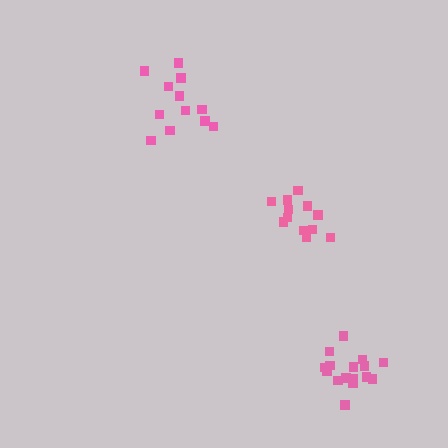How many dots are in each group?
Group 1: 12 dots, Group 2: 16 dots, Group 3: 12 dots (40 total).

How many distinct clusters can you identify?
There are 3 distinct clusters.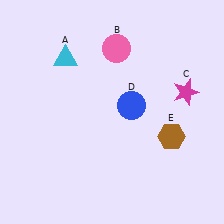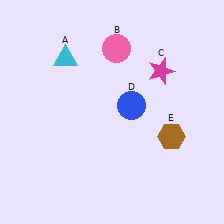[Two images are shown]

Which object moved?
The magenta star (C) moved left.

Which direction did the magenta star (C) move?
The magenta star (C) moved left.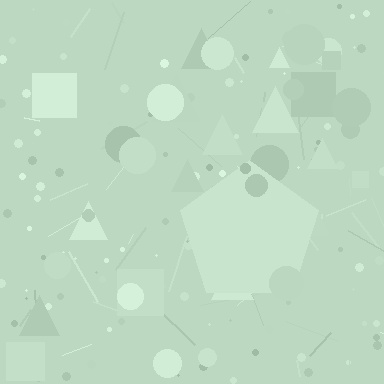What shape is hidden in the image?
A pentagon is hidden in the image.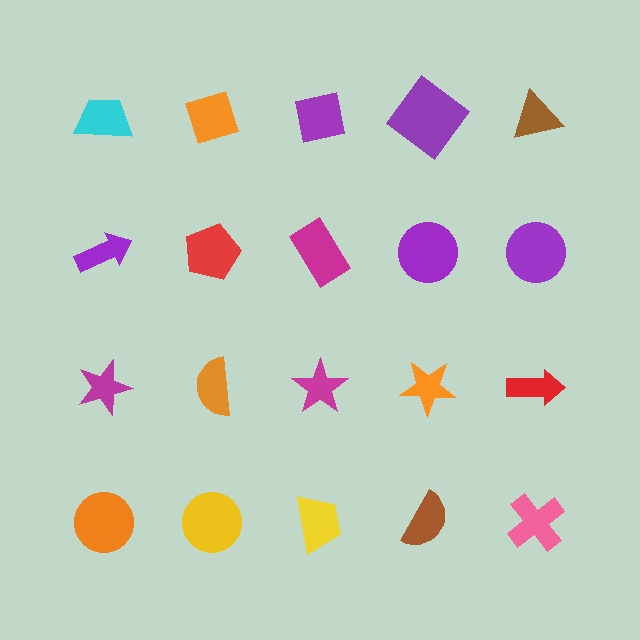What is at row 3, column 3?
A magenta star.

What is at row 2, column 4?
A purple circle.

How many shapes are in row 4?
5 shapes.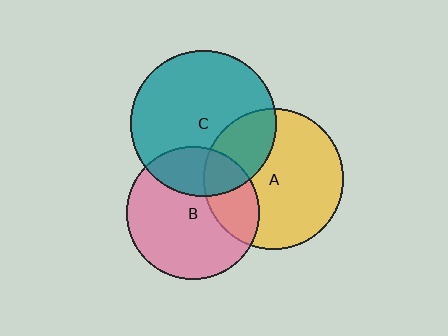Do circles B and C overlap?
Yes.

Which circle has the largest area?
Circle C (teal).